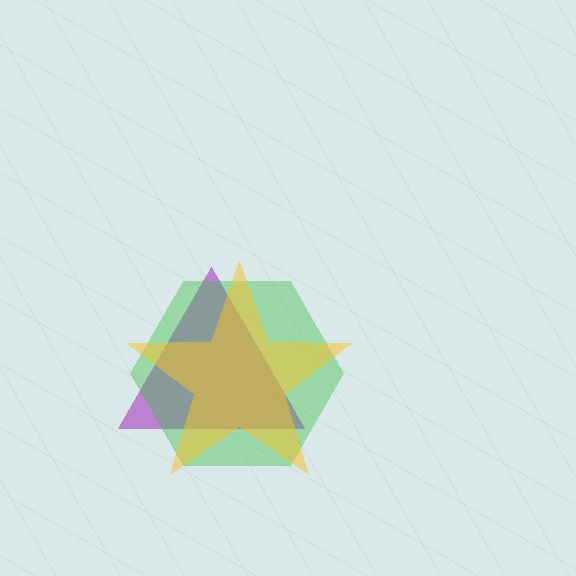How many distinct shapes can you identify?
There are 3 distinct shapes: a purple triangle, a green hexagon, a yellow star.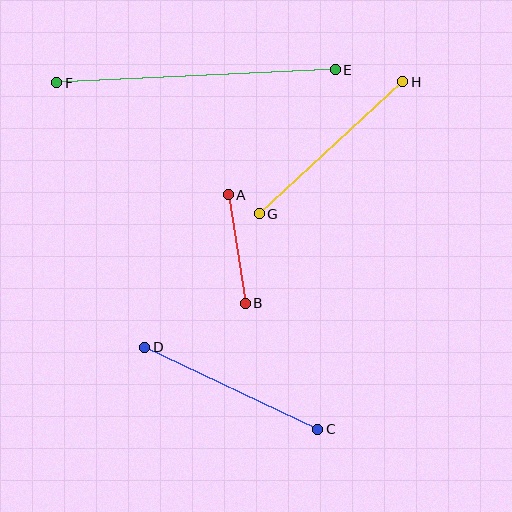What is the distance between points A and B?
The distance is approximately 110 pixels.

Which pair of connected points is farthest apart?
Points E and F are farthest apart.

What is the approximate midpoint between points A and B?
The midpoint is at approximately (237, 249) pixels.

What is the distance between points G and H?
The distance is approximately 195 pixels.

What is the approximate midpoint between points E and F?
The midpoint is at approximately (196, 76) pixels.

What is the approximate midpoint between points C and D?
The midpoint is at approximately (231, 388) pixels.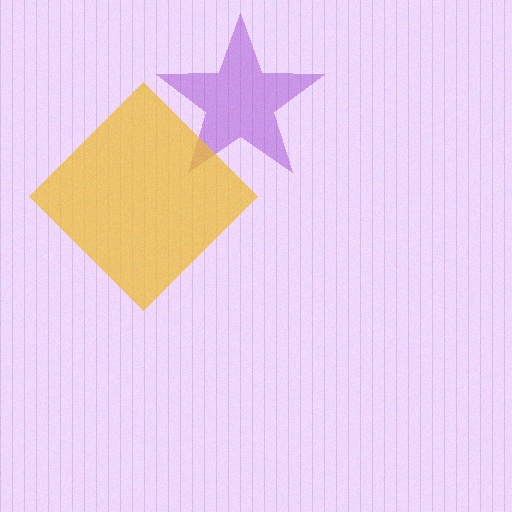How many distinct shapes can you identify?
There are 2 distinct shapes: a purple star, a yellow diamond.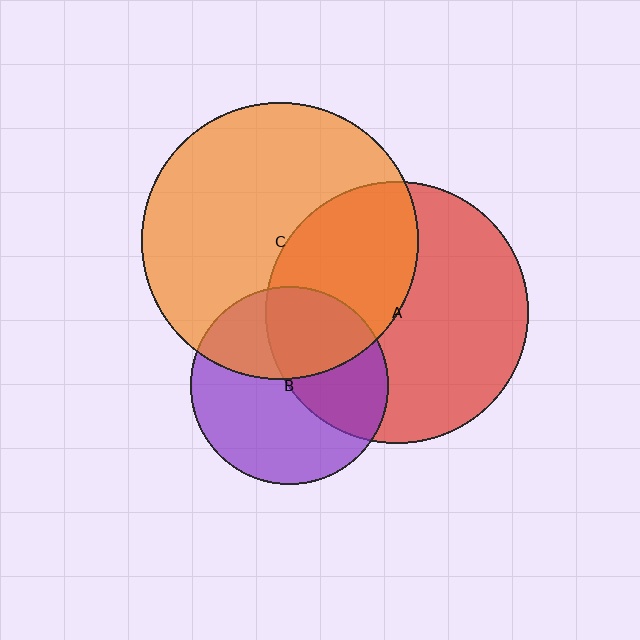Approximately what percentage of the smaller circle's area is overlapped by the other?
Approximately 45%.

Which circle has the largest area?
Circle C (orange).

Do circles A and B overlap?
Yes.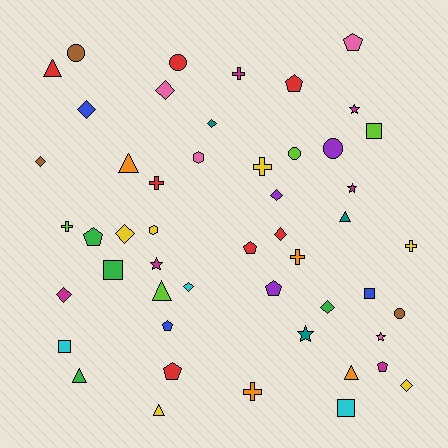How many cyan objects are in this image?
There are 3 cyan objects.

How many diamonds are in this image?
There are 11 diamonds.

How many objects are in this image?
There are 50 objects.